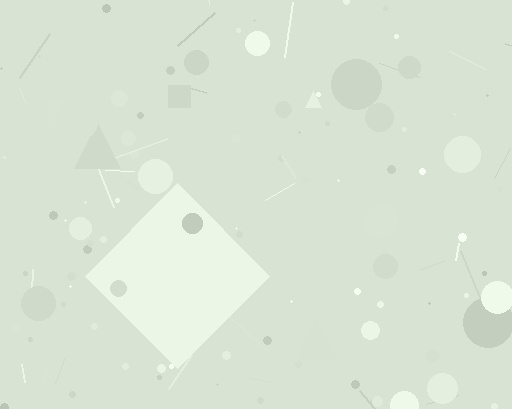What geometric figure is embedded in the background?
A diamond is embedded in the background.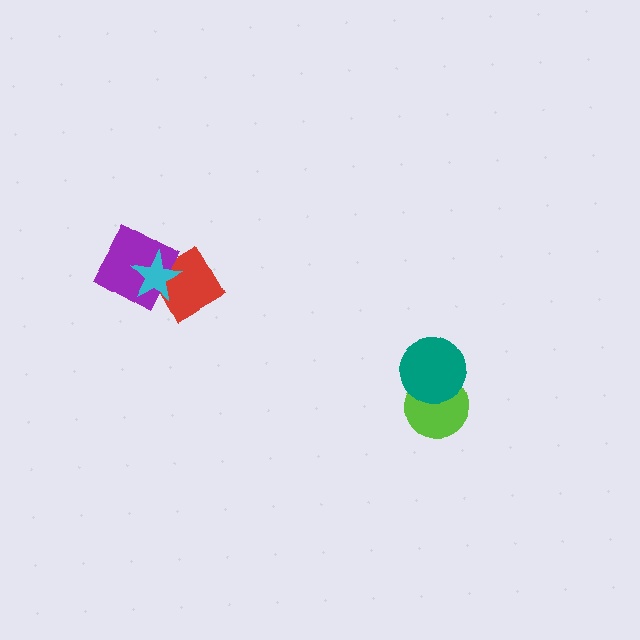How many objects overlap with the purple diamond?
2 objects overlap with the purple diamond.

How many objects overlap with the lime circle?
1 object overlaps with the lime circle.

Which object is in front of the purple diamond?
The cyan star is in front of the purple diamond.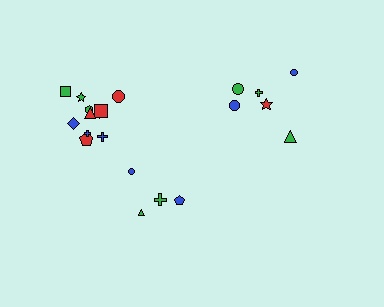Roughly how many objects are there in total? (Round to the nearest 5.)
Roughly 20 objects in total.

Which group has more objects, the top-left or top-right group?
The top-left group.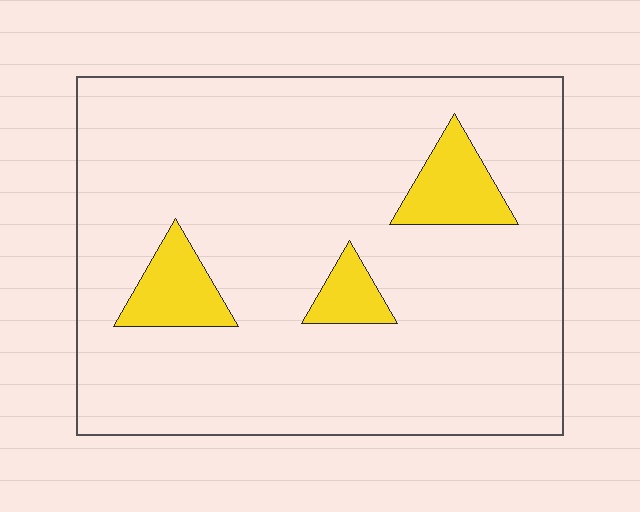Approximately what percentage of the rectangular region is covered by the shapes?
Approximately 10%.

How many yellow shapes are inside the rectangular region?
3.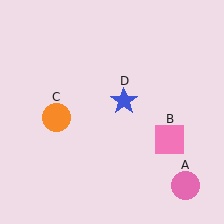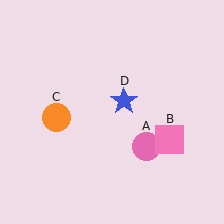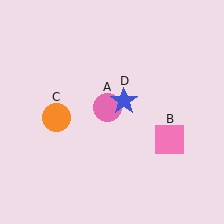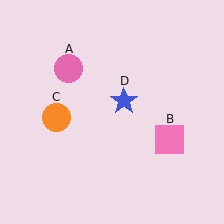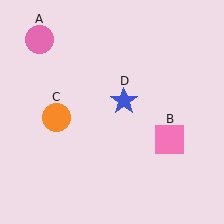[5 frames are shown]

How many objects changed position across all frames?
1 object changed position: pink circle (object A).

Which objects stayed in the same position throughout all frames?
Pink square (object B) and orange circle (object C) and blue star (object D) remained stationary.